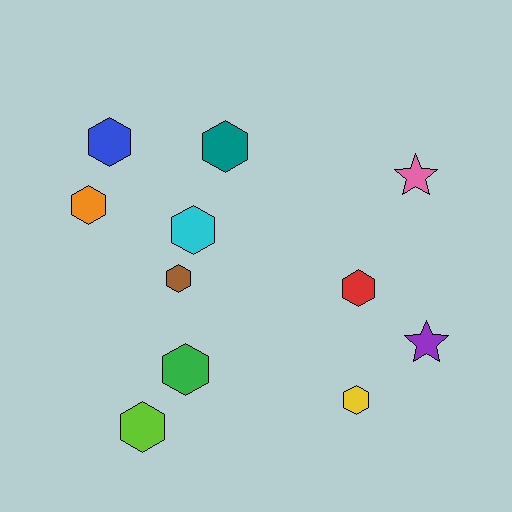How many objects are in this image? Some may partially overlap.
There are 11 objects.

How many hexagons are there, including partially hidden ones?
There are 9 hexagons.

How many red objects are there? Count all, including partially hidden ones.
There is 1 red object.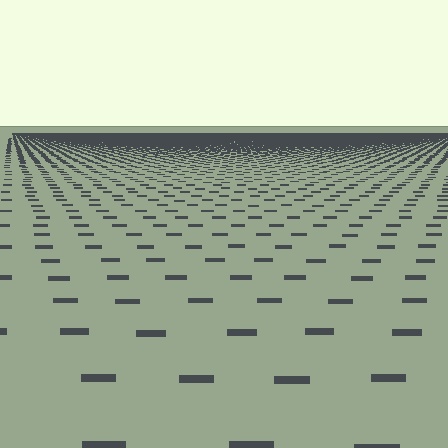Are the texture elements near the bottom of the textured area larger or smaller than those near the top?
Larger. Near the bottom, elements are closer to the viewer and appear at a bigger on-screen size.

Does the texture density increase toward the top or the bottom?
Density increases toward the top.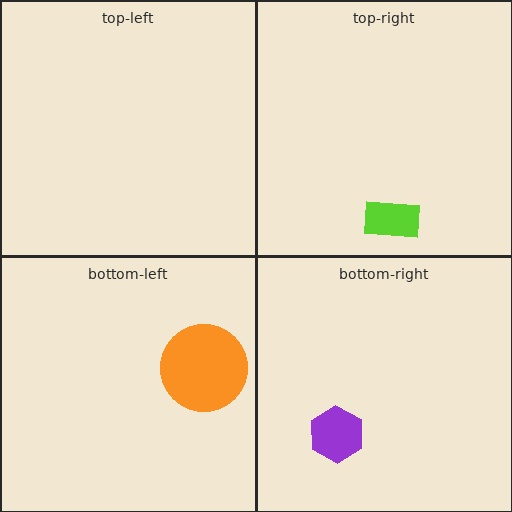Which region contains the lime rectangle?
The top-right region.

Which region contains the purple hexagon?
The bottom-right region.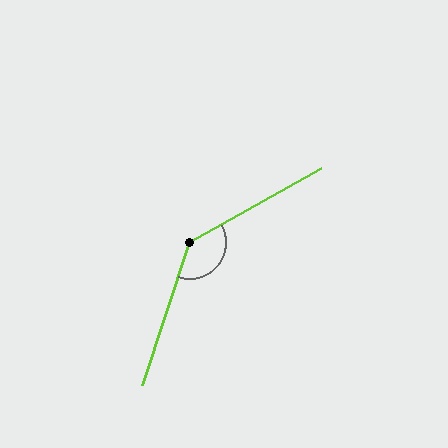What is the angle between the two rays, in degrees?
Approximately 138 degrees.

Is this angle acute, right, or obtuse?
It is obtuse.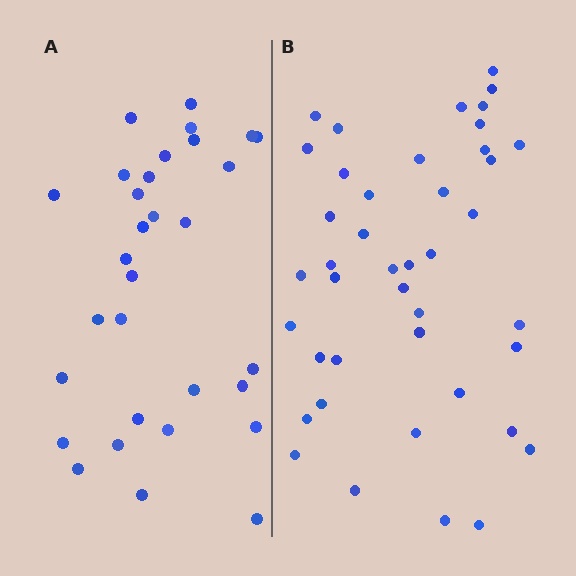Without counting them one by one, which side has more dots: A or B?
Region B (the right region) has more dots.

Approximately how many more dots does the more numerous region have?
Region B has roughly 12 or so more dots than region A.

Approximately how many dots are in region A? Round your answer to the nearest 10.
About 30 dots. (The exact count is 31, which rounds to 30.)